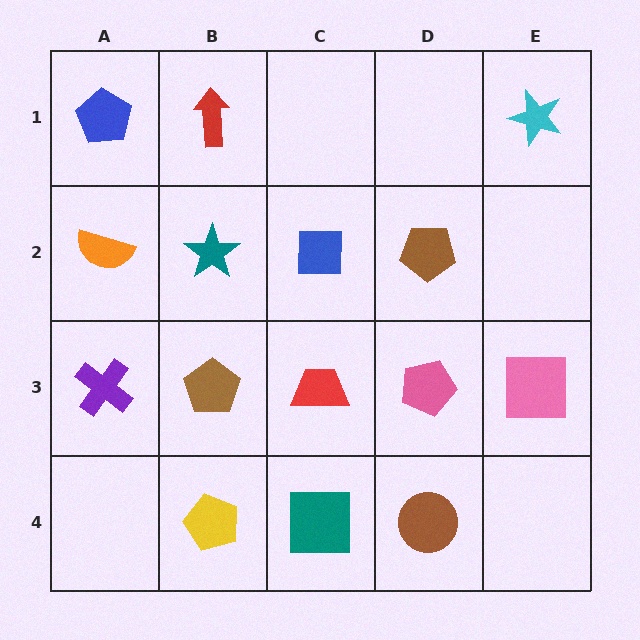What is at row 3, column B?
A brown pentagon.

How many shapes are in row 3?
5 shapes.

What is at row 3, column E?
A pink square.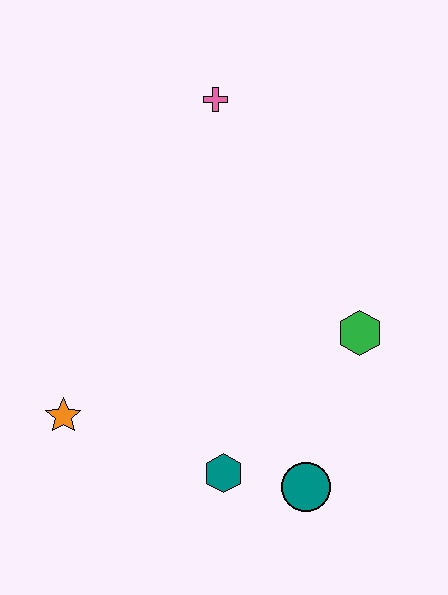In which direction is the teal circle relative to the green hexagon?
The teal circle is below the green hexagon.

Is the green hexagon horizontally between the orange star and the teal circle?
No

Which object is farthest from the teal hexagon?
The pink cross is farthest from the teal hexagon.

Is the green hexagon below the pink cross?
Yes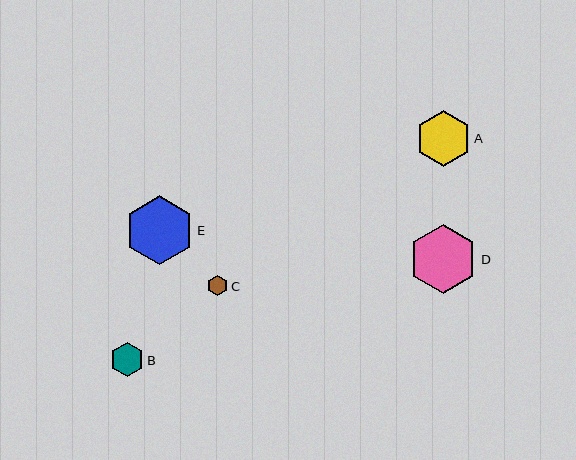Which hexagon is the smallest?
Hexagon C is the smallest with a size of approximately 20 pixels.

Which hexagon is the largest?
Hexagon E is the largest with a size of approximately 69 pixels.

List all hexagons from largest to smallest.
From largest to smallest: E, D, A, B, C.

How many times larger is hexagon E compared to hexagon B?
Hexagon E is approximately 2.0 times the size of hexagon B.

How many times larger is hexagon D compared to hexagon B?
Hexagon D is approximately 2.0 times the size of hexagon B.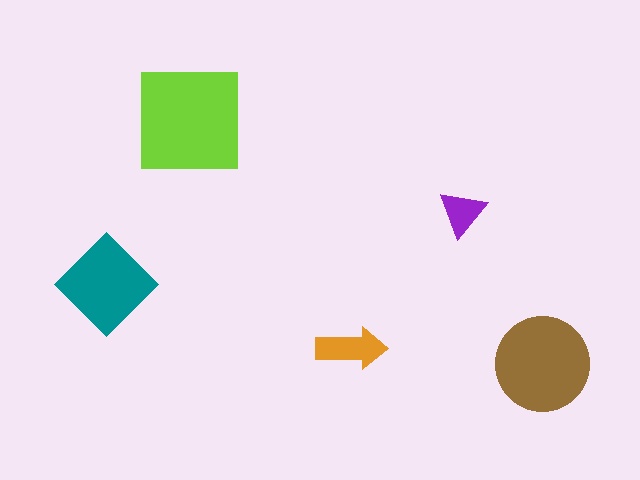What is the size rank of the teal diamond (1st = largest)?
3rd.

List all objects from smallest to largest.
The purple triangle, the orange arrow, the teal diamond, the brown circle, the lime square.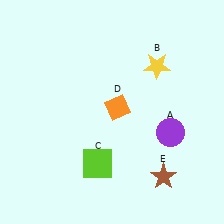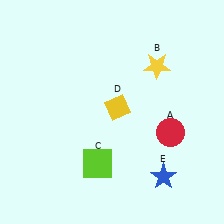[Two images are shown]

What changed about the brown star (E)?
In Image 1, E is brown. In Image 2, it changed to blue.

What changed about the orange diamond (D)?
In Image 1, D is orange. In Image 2, it changed to yellow.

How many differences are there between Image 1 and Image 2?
There are 3 differences between the two images.